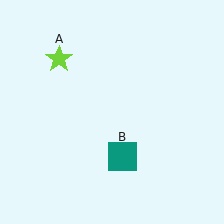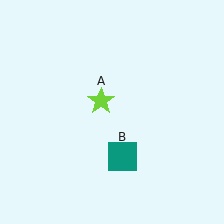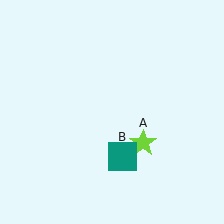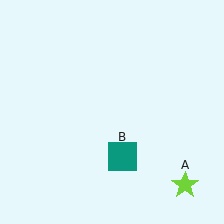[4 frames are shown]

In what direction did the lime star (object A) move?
The lime star (object A) moved down and to the right.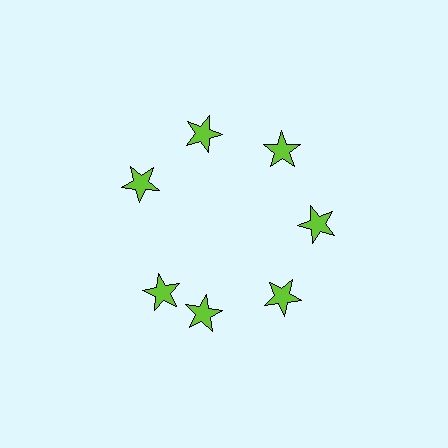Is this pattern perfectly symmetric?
No. The 7 lime stars are arranged in a ring, but one element near the 8 o'clock position is rotated out of alignment along the ring, breaking the 7-fold rotational symmetry.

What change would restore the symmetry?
The symmetry would be restored by rotating it back into even spacing with its neighbors so that all 7 stars sit at equal angles and equal distance from the center.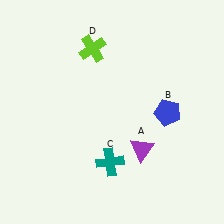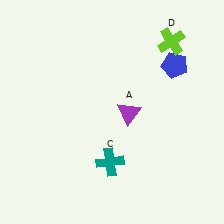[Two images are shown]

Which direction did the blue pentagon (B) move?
The blue pentagon (B) moved up.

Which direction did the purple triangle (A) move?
The purple triangle (A) moved up.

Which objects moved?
The objects that moved are: the purple triangle (A), the blue pentagon (B), the lime cross (D).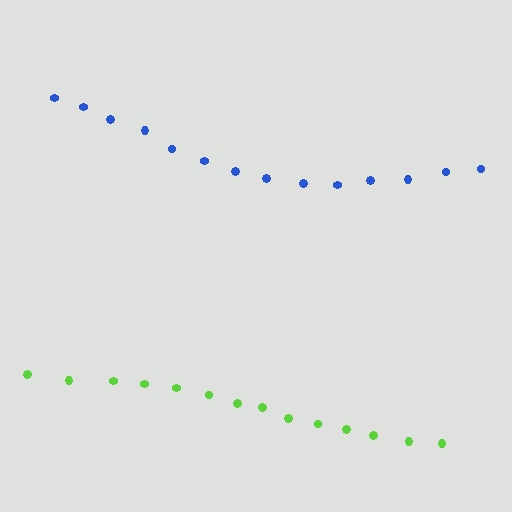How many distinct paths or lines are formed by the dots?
There are 2 distinct paths.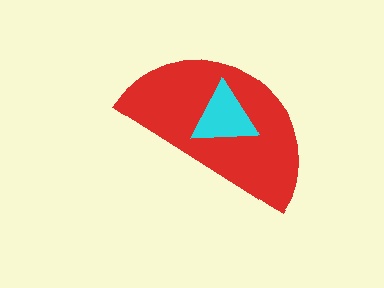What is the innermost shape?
The cyan triangle.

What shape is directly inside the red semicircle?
The cyan triangle.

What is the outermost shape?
The red semicircle.